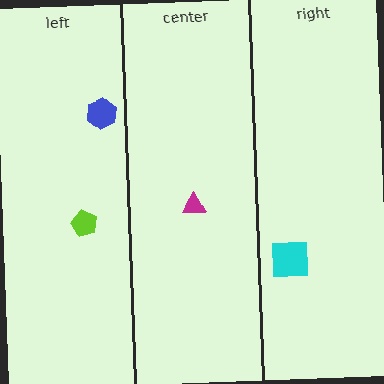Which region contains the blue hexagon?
The left region.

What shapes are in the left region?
The blue hexagon, the lime pentagon.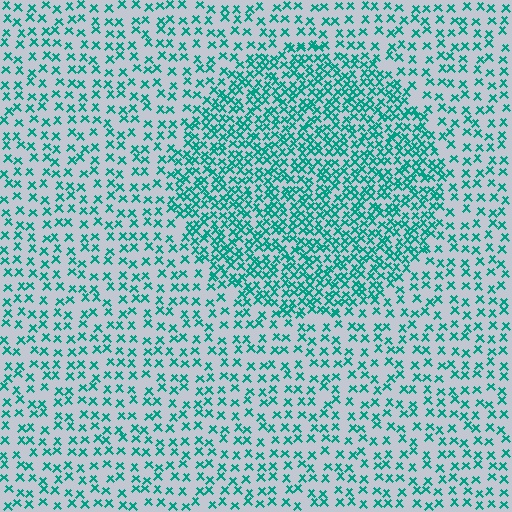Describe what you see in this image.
The image contains small teal elements arranged at two different densities. A circle-shaped region is visible where the elements are more densely packed than the surrounding area.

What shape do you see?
I see a circle.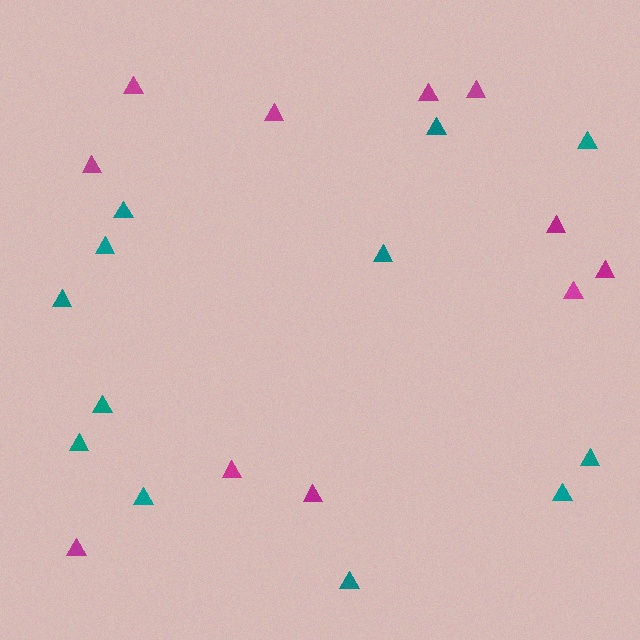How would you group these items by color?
There are 2 groups: one group of magenta triangles (11) and one group of teal triangles (12).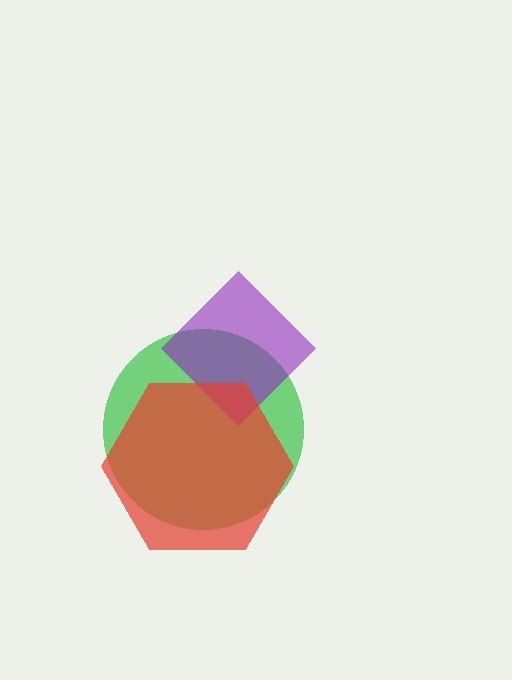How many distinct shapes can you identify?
There are 3 distinct shapes: a green circle, a purple diamond, a red hexagon.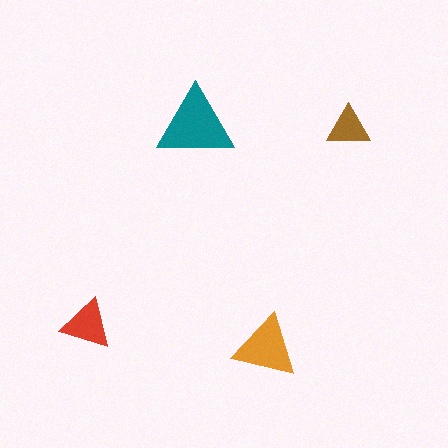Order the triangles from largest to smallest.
the teal one, the orange one, the red one, the brown one.